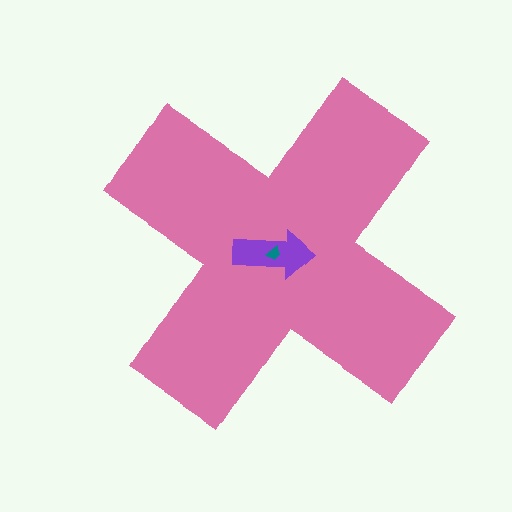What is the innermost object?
The teal trapezoid.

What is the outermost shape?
The pink cross.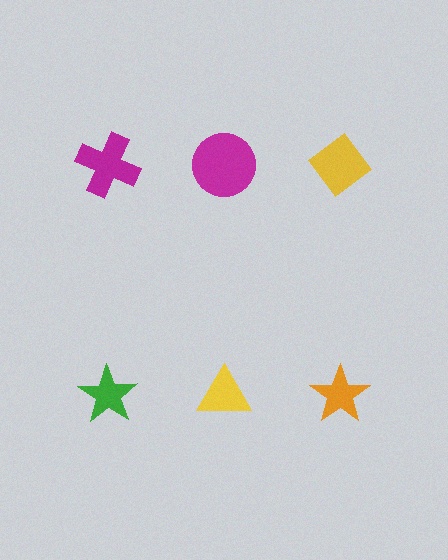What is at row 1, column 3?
A yellow diamond.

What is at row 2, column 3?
An orange star.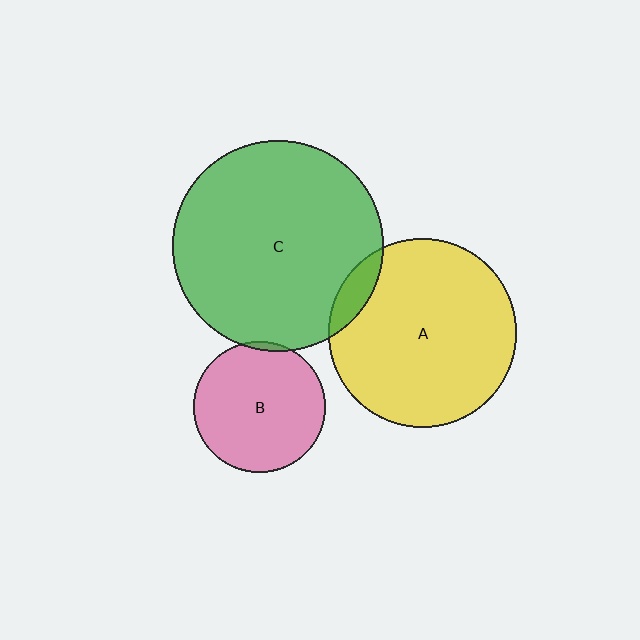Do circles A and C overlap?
Yes.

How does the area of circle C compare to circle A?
Approximately 1.2 times.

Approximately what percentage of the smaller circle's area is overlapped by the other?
Approximately 10%.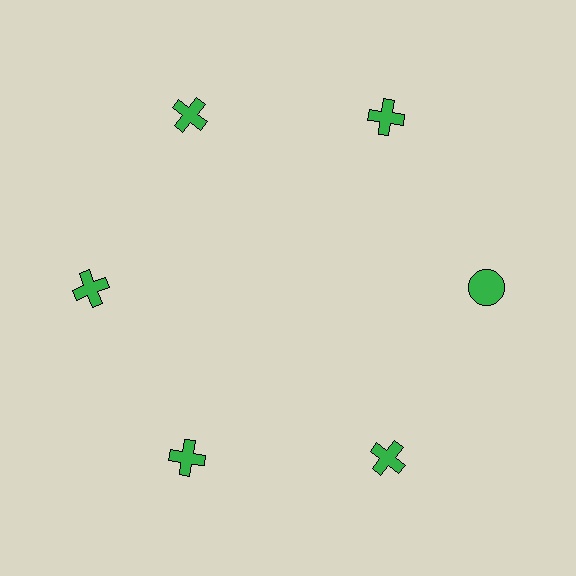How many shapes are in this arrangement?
There are 6 shapes arranged in a ring pattern.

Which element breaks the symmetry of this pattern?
The green circle at roughly the 3 o'clock position breaks the symmetry. All other shapes are green crosses.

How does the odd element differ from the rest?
It has a different shape: circle instead of cross.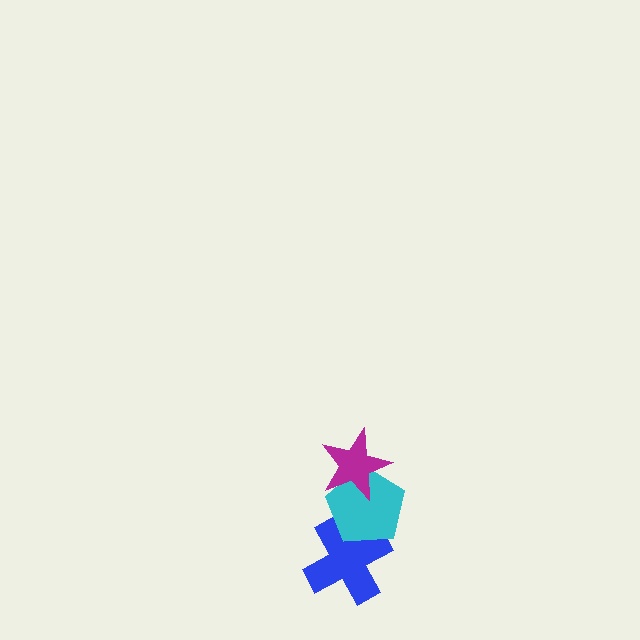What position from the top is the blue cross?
The blue cross is 3rd from the top.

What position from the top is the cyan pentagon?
The cyan pentagon is 2nd from the top.